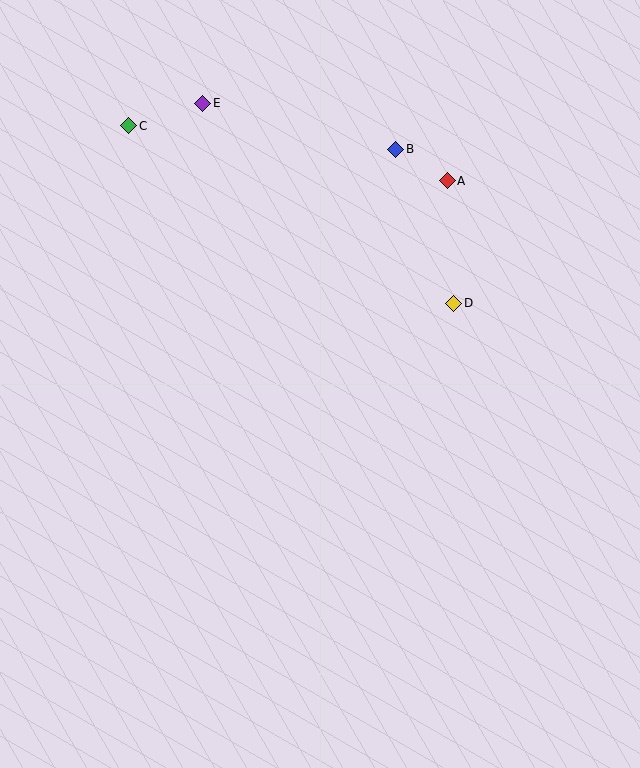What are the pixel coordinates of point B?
Point B is at (396, 149).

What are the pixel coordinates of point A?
Point A is at (447, 181).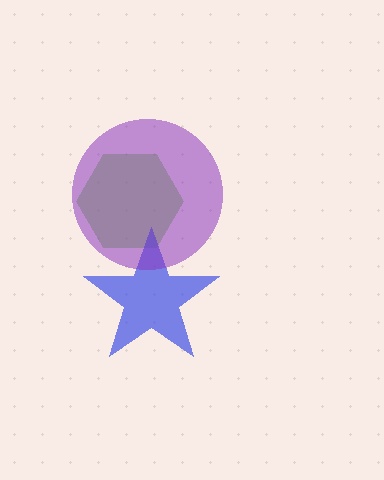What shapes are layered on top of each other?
The layered shapes are: a lime hexagon, a blue star, a purple circle.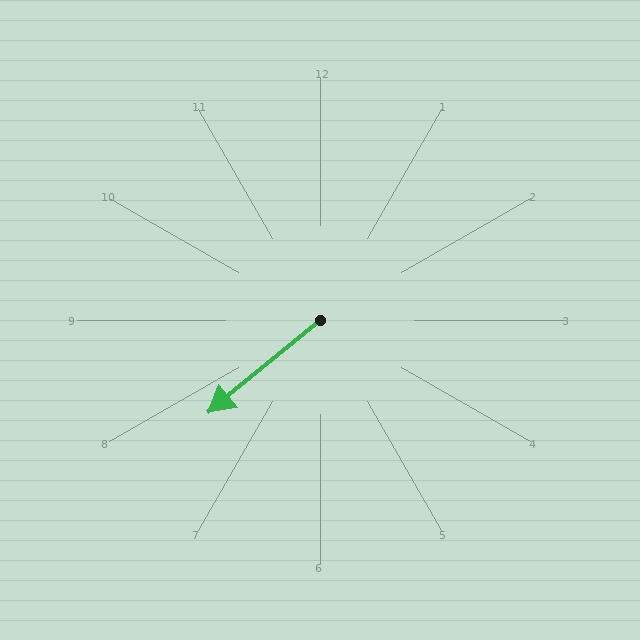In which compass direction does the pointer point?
Southwest.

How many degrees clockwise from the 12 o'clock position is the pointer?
Approximately 230 degrees.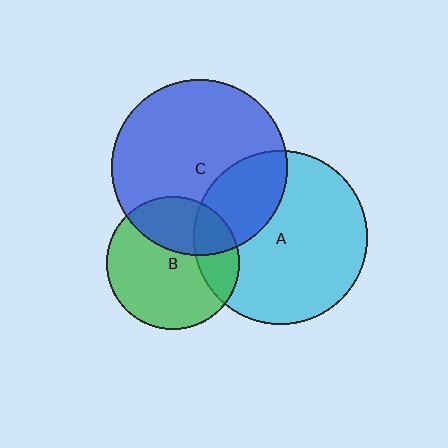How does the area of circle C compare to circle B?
Approximately 1.8 times.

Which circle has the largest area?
Circle C (blue).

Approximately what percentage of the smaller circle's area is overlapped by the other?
Approximately 30%.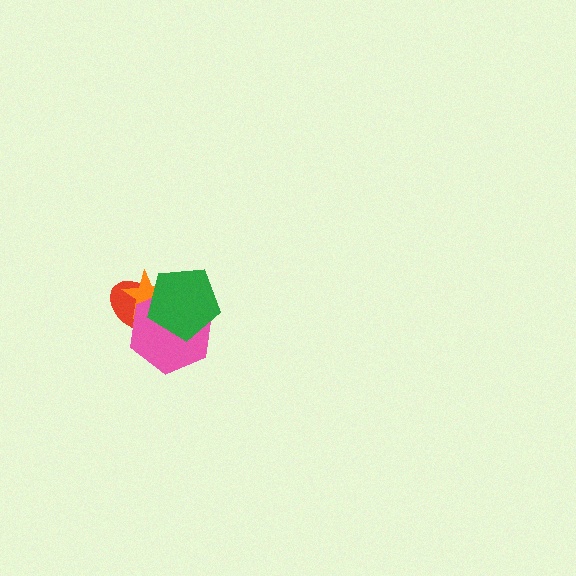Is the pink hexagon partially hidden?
Yes, it is partially covered by another shape.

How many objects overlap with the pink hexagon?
3 objects overlap with the pink hexagon.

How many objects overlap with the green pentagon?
3 objects overlap with the green pentagon.